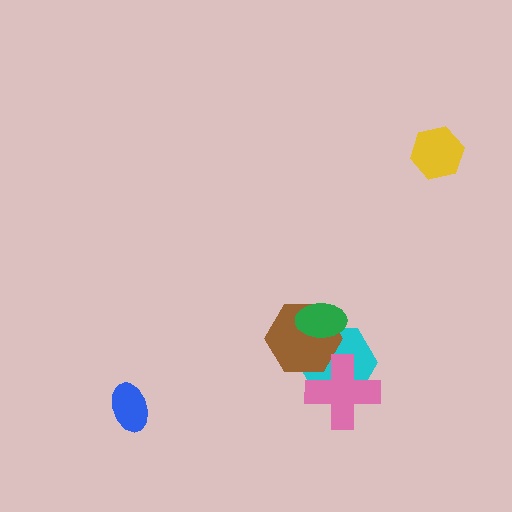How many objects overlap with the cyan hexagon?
3 objects overlap with the cyan hexagon.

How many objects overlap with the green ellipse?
2 objects overlap with the green ellipse.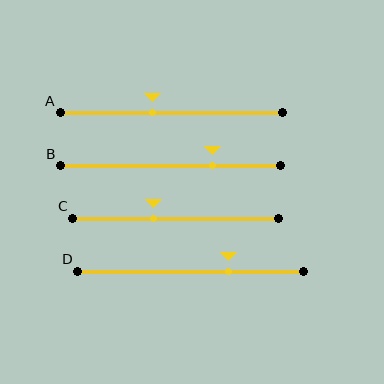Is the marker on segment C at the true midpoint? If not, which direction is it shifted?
No, the marker on segment C is shifted to the left by about 11% of the segment length.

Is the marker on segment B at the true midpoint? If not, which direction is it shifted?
No, the marker on segment B is shifted to the right by about 19% of the segment length.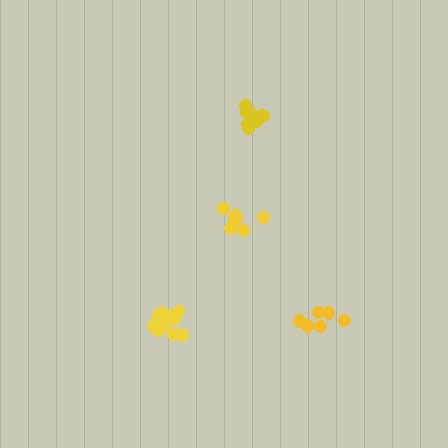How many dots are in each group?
Group 1: 7 dots, Group 2: 8 dots, Group 3: 7 dots, Group 4: 10 dots (32 total).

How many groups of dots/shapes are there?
There are 4 groups.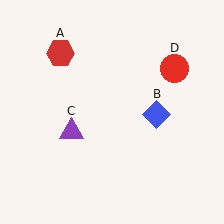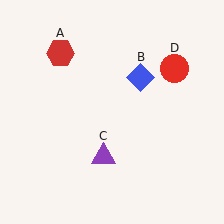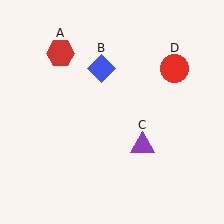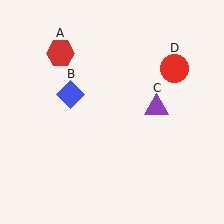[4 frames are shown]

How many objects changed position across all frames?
2 objects changed position: blue diamond (object B), purple triangle (object C).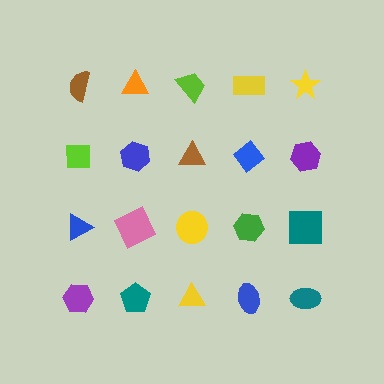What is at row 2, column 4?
A blue diamond.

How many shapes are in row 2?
5 shapes.